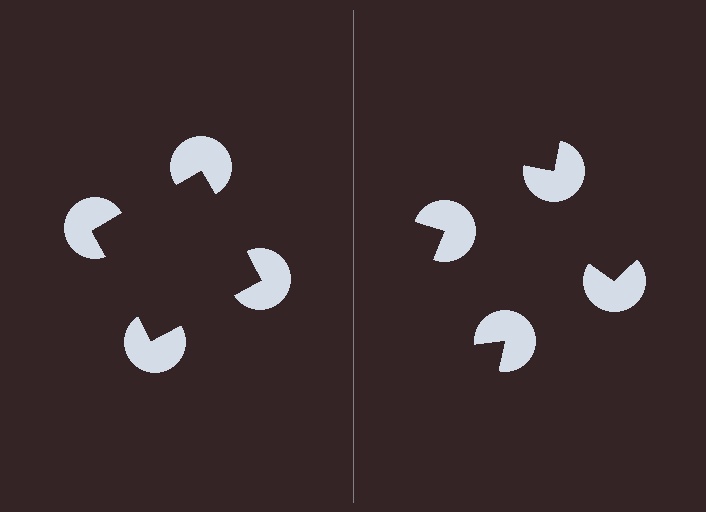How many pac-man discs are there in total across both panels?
8 — 4 on each side.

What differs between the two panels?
The pac-man discs are positioned identically on both sides; only the wedge orientations differ. On the left they align to a square; on the right they are misaligned.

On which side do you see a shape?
An illusory square appears on the left side. On the right side the wedge cuts are rotated, so no coherent shape forms.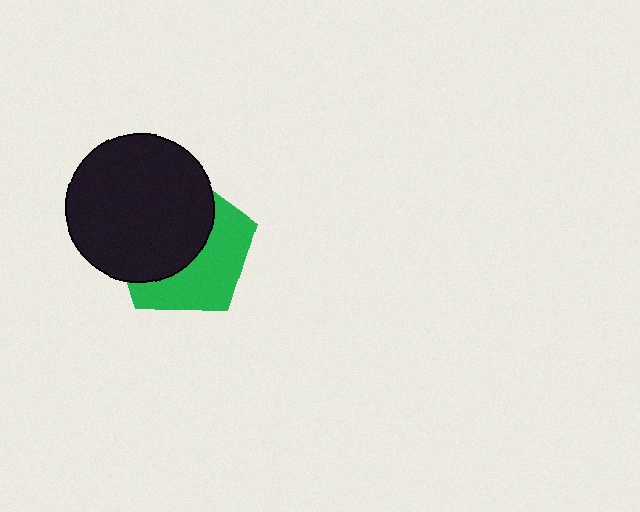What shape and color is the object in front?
The object in front is a black circle.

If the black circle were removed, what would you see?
You would see the complete green pentagon.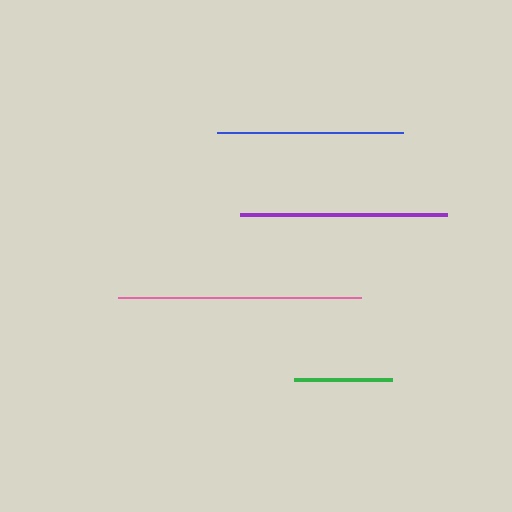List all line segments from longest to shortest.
From longest to shortest: pink, purple, blue, green.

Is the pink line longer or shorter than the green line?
The pink line is longer than the green line.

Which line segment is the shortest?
The green line is the shortest at approximately 98 pixels.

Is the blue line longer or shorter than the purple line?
The purple line is longer than the blue line.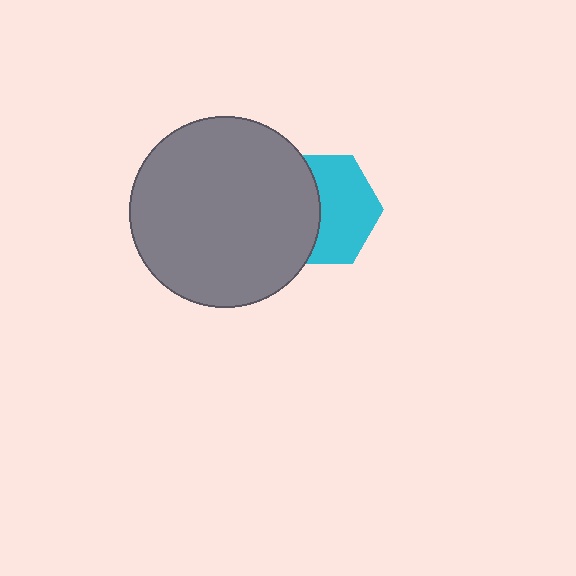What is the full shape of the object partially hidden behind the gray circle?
The partially hidden object is a cyan hexagon.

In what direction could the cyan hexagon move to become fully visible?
The cyan hexagon could move right. That would shift it out from behind the gray circle entirely.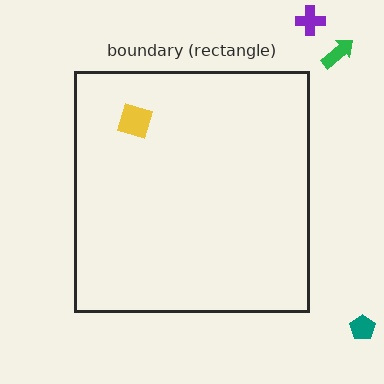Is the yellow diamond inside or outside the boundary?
Inside.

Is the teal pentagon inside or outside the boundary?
Outside.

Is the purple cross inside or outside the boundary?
Outside.